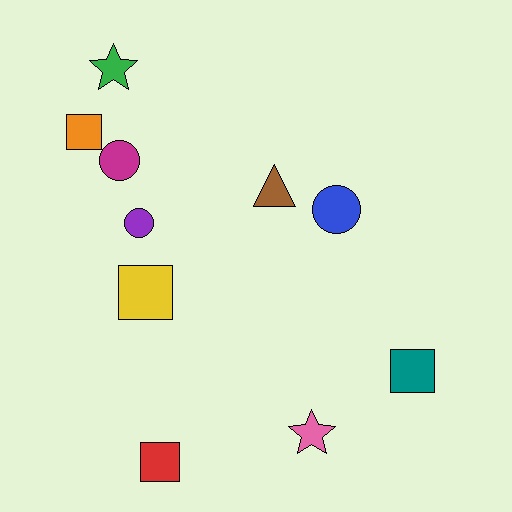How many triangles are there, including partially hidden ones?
There is 1 triangle.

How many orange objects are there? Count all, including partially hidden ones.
There is 1 orange object.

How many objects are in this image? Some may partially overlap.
There are 10 objects.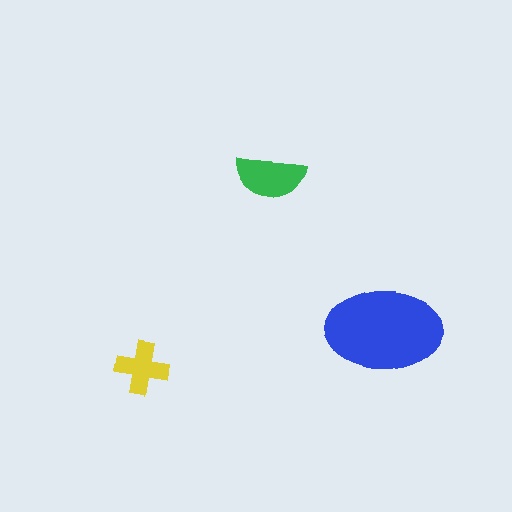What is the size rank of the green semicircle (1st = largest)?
2nd.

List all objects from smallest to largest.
The yellow cross, the green semicircle, the blue ellipse.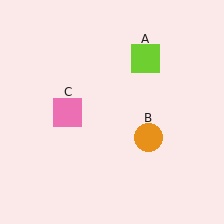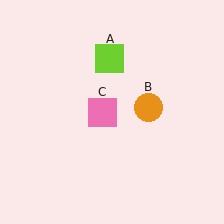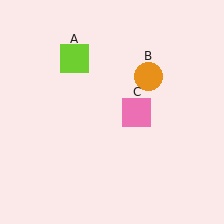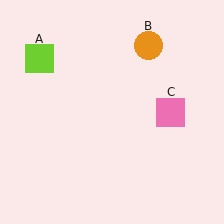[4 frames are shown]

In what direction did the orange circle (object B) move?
The orange circle (object B) moved up.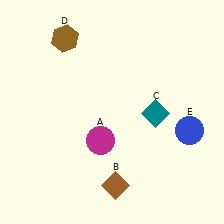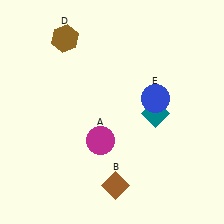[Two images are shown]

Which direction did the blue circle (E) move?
The blue circle (E) moved left.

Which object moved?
The blue circle (E) moved left.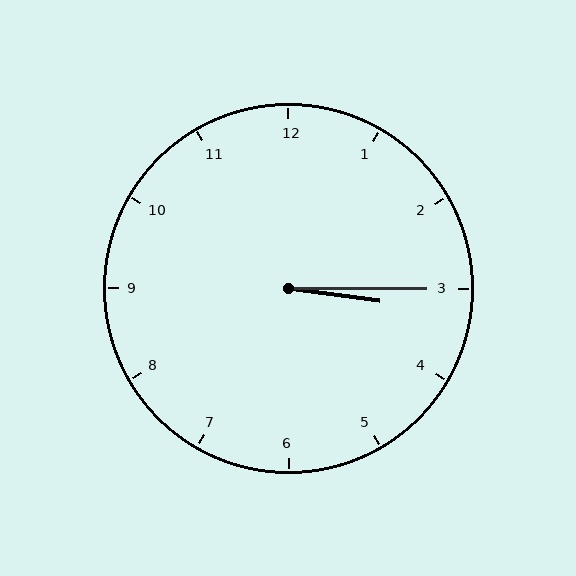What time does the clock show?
3:15.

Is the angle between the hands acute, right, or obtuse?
It is acute.